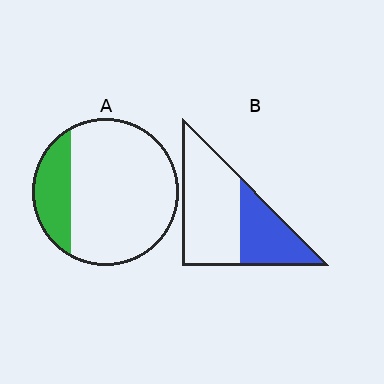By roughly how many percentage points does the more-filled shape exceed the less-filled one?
By roughly 15 percentage points (B over A).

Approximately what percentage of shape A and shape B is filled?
A is approximately 20% and B is approximately 35%.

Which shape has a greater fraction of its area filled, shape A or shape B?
Shape B.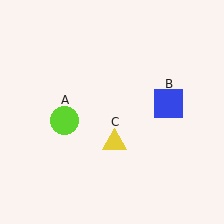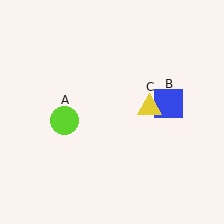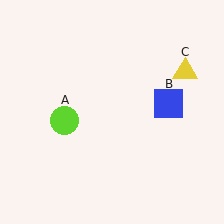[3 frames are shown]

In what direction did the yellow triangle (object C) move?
The yellow triangle (object C) moved up and to the right.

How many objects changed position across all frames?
1 object changed position: yellow triangle (object C).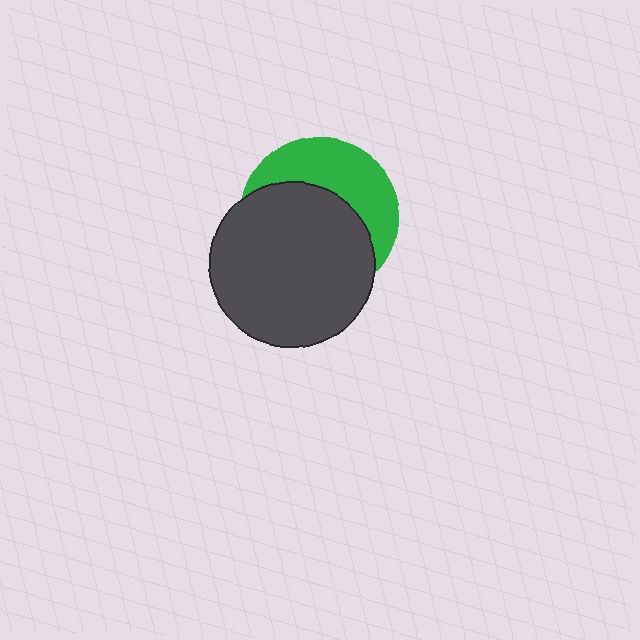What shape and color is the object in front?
The object in front is a dark gray circle.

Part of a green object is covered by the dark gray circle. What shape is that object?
It is a circle.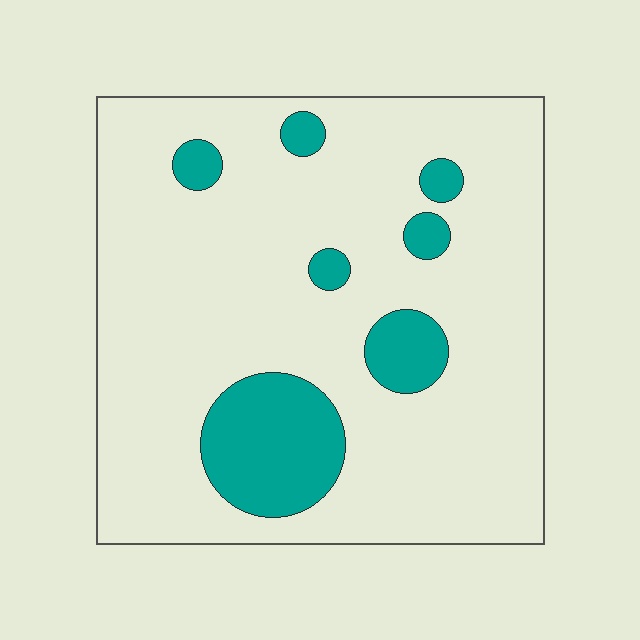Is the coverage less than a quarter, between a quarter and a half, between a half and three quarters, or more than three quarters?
Less than a quarter.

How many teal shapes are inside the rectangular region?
7.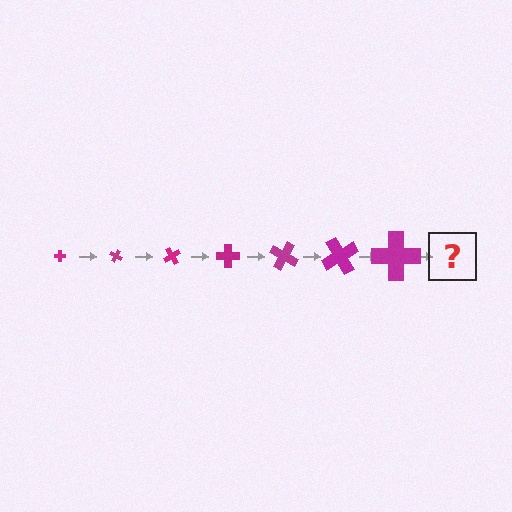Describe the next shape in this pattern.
It should be a cross, larger than the previous one and rotated 210 degrees from the start.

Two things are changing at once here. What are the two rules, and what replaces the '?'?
The two rules are that the cross grows larger each step and it rotates 30 degrees each step. The '?' should be a cross, larger than the previous one and rotated 210 degrees from the start.